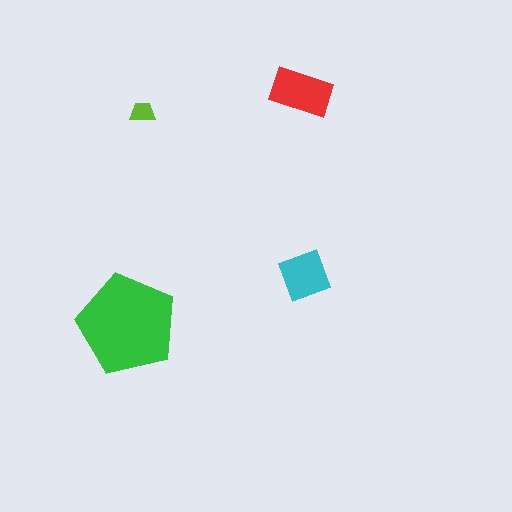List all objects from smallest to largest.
The lime trapezoid, the cyan square, the red rectangle, the green pentagon.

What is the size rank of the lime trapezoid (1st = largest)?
4th.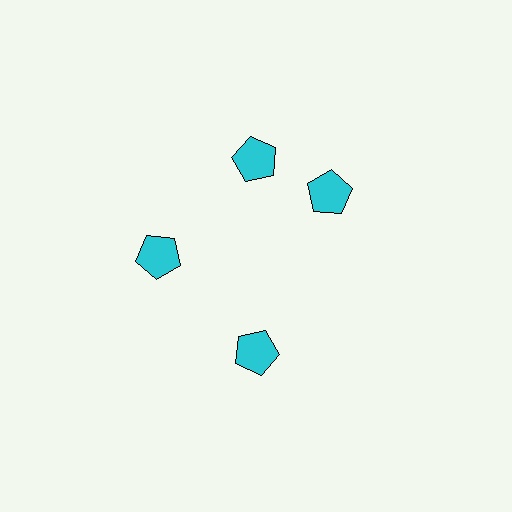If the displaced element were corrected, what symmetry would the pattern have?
It would have 4-fold rotational symmetry — the pattern would map onto itself every 90 degrees.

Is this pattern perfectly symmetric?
No. The 4 cyan pentagons are arranged in a ring, but one element near the 3 o'clock position is rotated out of alignment along the ring, breaking the 4-fold rotational symmetry.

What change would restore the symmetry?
The symmetry would be restored by rotating it back into even spacing with its neighbors so that all 4 pentagons sit at equal angles and equal distance from the center.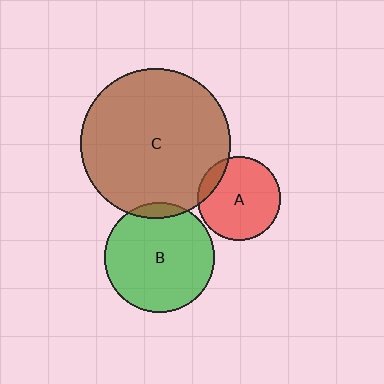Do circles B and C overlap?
Yes.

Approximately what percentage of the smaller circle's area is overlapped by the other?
Approximately 5%.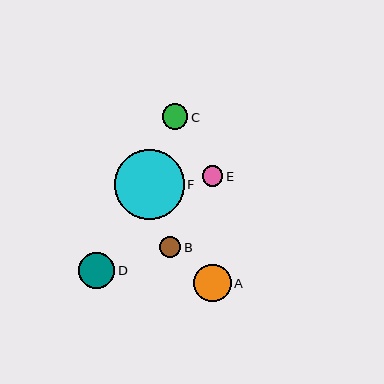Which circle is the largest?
Circle F is the largest with a size of approximately 69 pixels.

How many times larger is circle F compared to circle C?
Circle F is approximately 2.7 times the size of circle C.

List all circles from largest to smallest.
From largest to smallest: F, A, D, C, B, E.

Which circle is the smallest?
Circle E is the smallest with a size of approximately 20 pixels.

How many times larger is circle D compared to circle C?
Circle D is approximately 1.4 times the size of circle C.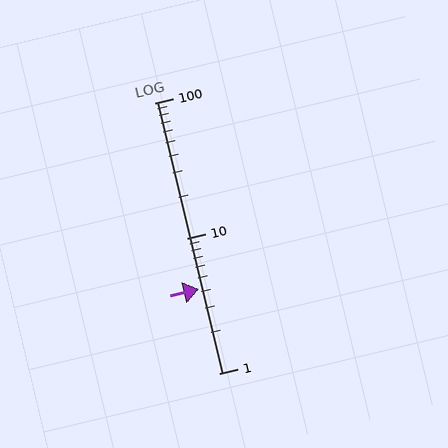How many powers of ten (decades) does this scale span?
The scale spans 2 decades, from 1 to 100.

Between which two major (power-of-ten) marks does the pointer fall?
The pointer is between 1 and 10.